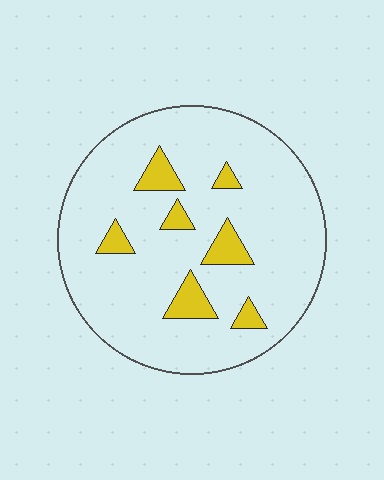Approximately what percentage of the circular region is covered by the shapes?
Approximately 10%.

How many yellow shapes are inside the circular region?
7.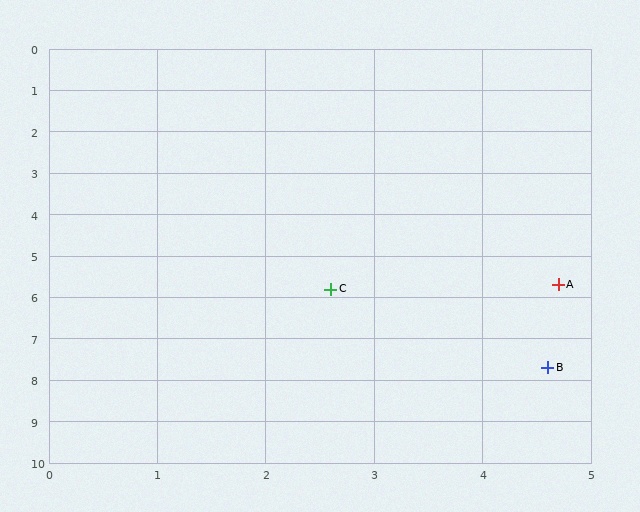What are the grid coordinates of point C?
Point C is at approximately (2.6, 5.8).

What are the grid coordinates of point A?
Point A is at approximately (4.7, 5.7).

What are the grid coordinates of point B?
Point B is at approximately (4.6, 7.7).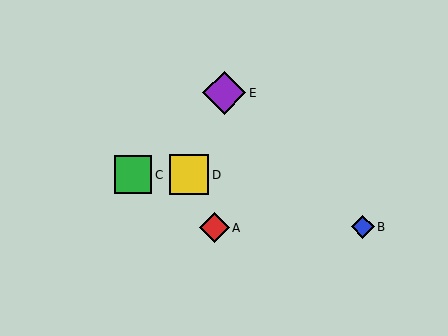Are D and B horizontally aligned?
No, D is at y≈175 and B is at y≈227.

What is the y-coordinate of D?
Object D is at y≈175.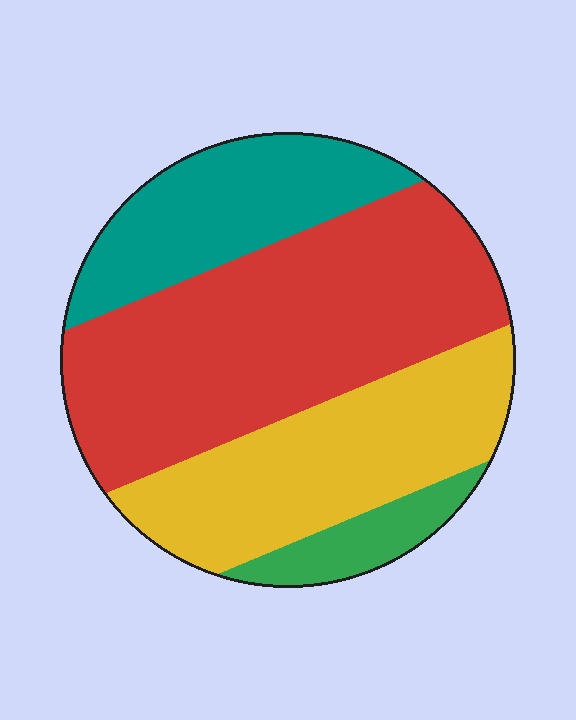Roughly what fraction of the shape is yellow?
Yellow covers around 30% of the shape.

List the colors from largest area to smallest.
From largest to smallest: red, yellow, teal, green.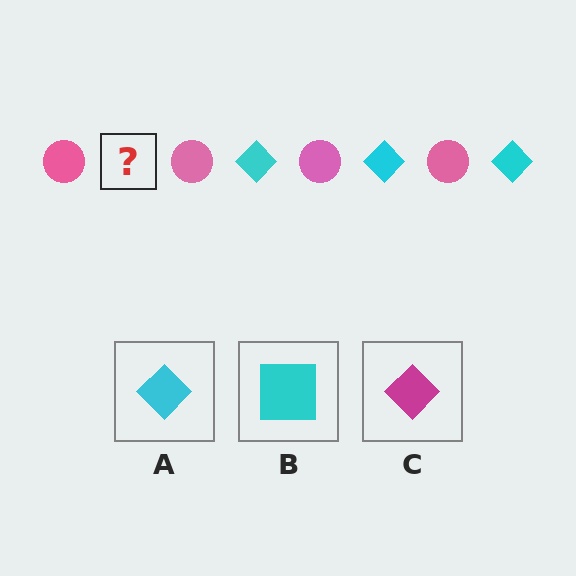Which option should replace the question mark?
Option A.